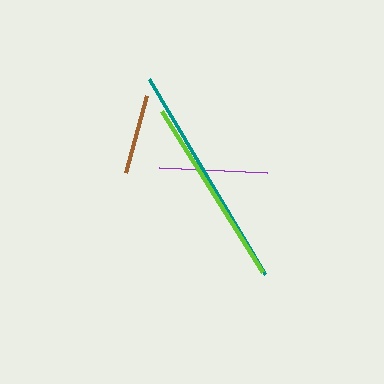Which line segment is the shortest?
The brown line is the shortest at approximately 80 pixels.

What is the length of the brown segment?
The brown segment is approximately 80 pixels long.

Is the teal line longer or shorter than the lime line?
The teal line is longer than the lime line.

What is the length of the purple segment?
The purple segment is approximately 107 pixels long.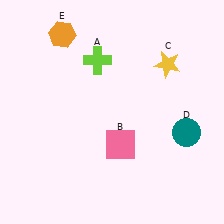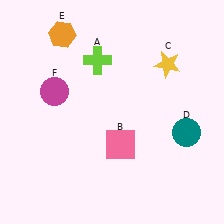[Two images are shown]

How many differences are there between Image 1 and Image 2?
There is 1 difference between the two images.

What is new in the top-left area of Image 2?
A magenta circle (F) was added in the top-left area of Image 2.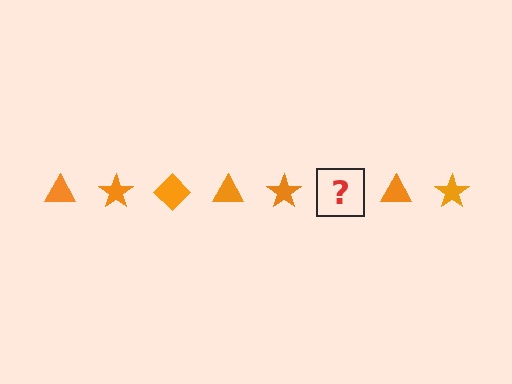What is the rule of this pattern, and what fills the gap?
The rule is that the pattern cycles through triangle, star, diamond shapes in orange. The gap should be filled with an orange diamond.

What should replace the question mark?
The question mark should be replaced with an orange diamond.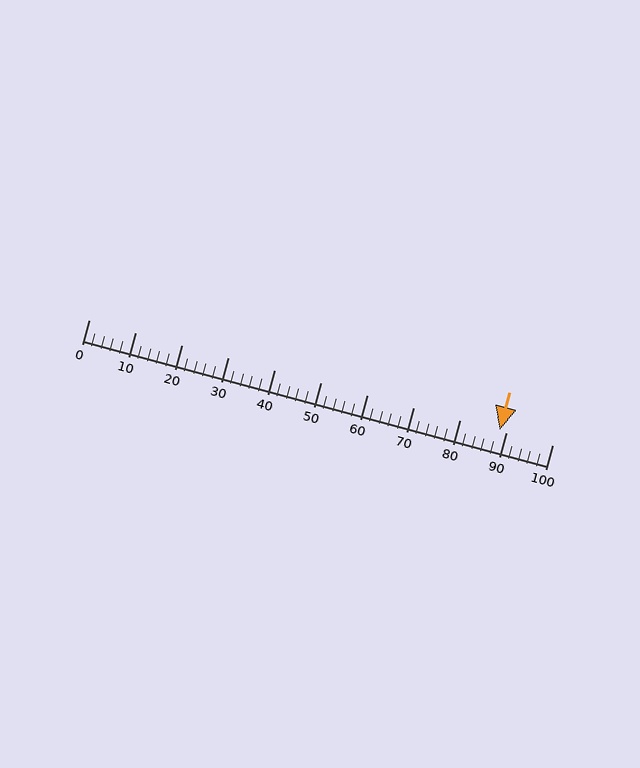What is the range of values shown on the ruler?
The ruler shows values from 0 to 100.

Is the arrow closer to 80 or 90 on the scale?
The arrow is closer to 90.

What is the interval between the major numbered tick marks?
The major tick marks are spaced 10 units apart.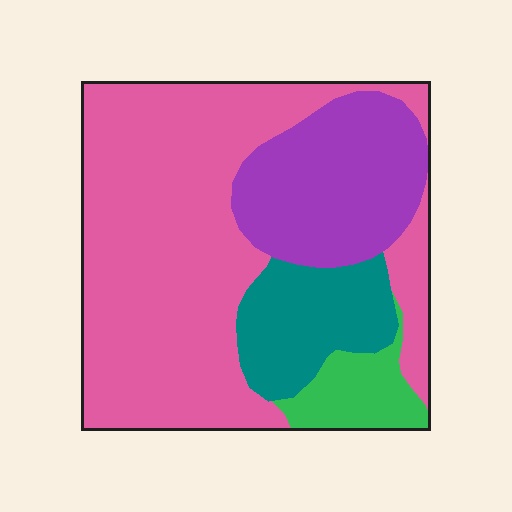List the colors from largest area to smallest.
From largest to smallest: pink, purple, teal, green.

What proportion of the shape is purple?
Purple takes up about one fifth (1/5) of the shape.